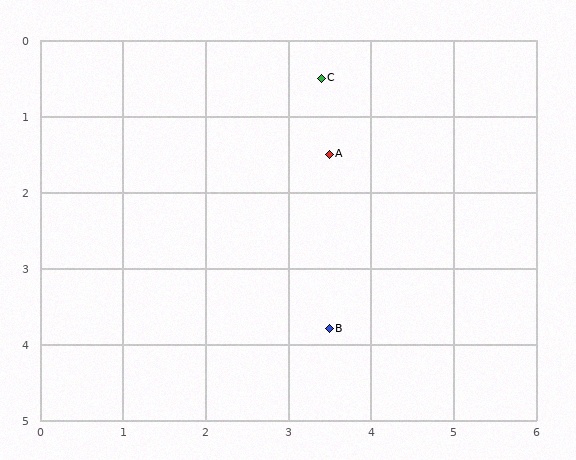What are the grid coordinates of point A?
Point A is at approximately (3.5, 1.5).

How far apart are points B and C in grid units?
Points B and C are about 3.3 grid units apart.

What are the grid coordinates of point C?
Point C is at approximately (3.4, 0.5).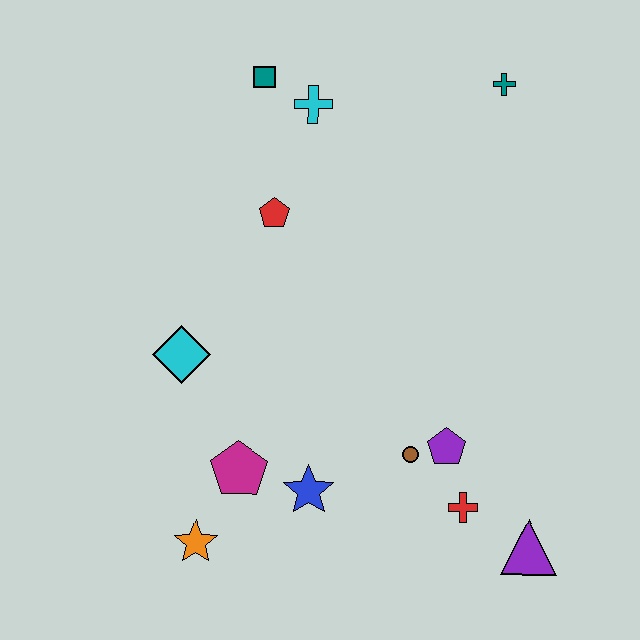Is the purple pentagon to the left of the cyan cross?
No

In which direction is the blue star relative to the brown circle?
The blue star is to the left of the brown circle.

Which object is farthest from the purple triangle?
The teal square is farthest from the purple triangle.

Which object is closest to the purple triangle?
The red cross is closest to the purple triangle.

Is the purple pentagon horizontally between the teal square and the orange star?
No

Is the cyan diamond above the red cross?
Yes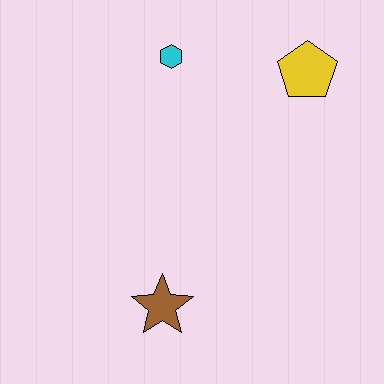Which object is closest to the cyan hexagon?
The yellow pentagon is closest to the cyan hexagon.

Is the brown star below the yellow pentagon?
Yes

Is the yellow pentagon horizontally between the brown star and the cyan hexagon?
No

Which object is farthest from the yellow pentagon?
The brown star is farthest from the yellow pentagon.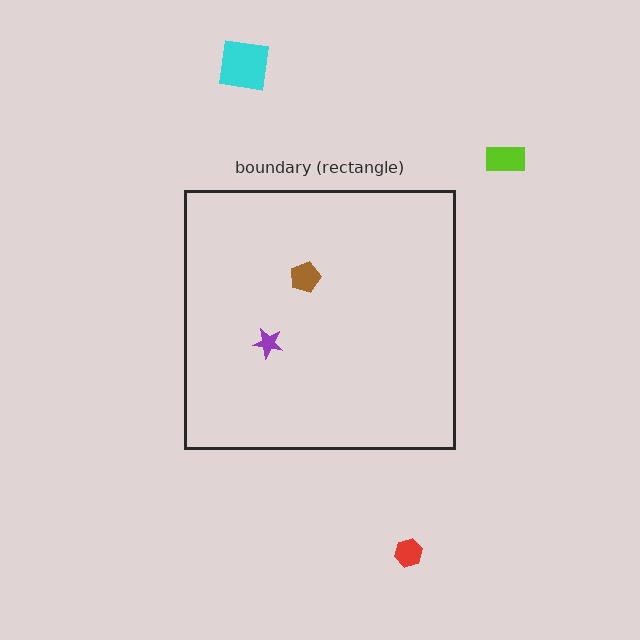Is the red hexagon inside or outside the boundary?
Outside.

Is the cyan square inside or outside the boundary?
Outside.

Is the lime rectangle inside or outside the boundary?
Outside.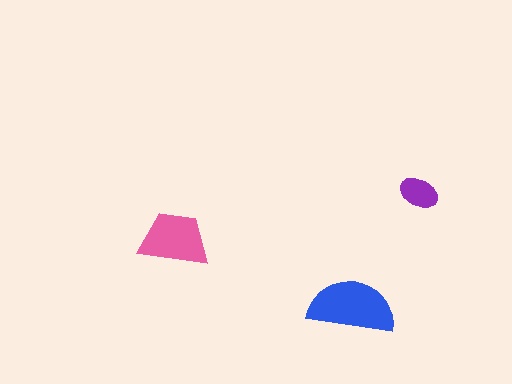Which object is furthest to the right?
The purple ellipse is rightmost.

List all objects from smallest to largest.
The purple ellipse, the pink trapezoid, the blue semicircle.